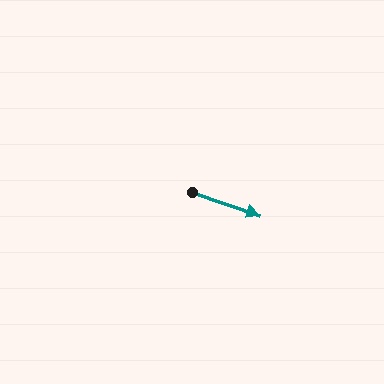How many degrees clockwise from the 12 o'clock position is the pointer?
Approximately 109 degrees.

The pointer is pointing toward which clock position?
Roughly 4 o'clock.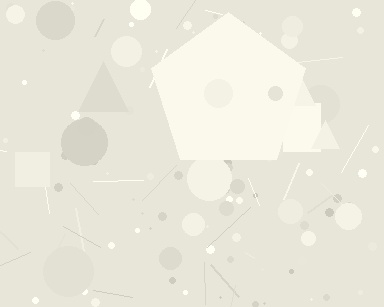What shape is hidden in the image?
A pentagon is hidden in the image.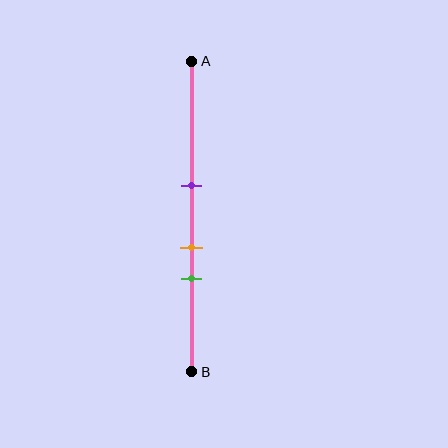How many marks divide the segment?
There are 3 marks dividing the segment.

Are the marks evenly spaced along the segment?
Yes, the marks are approximately evenly spaced.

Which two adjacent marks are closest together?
The orange and green marks are the closest adjacent pair.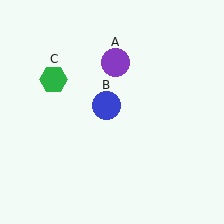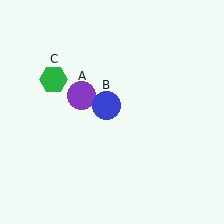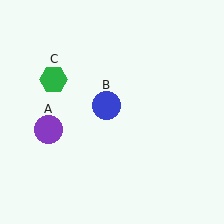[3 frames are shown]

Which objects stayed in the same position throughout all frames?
Blue circle (object B) and green hexagon (object C) remained stationary.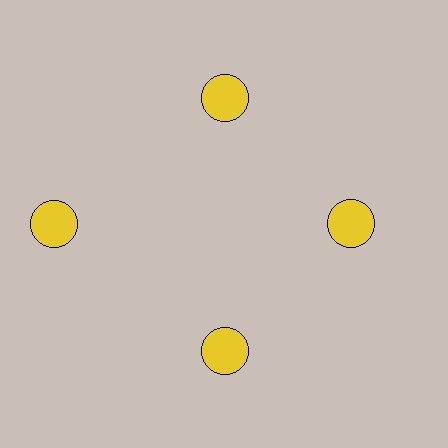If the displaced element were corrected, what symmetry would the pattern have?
It would have 4-fold rotational symmetry — the pattern would map onto itself every 90 degrees.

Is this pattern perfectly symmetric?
No. The 4 yellow circles are arranged in a ring, but one element near the 9 o'clock position is pushed outward from the center, breaking the 4-fold rotational symmetry.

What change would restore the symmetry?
The symmetry would be restored by moving it inward, back onto the ring so that all 4 circles sit at equal angles and equal distance from the center.